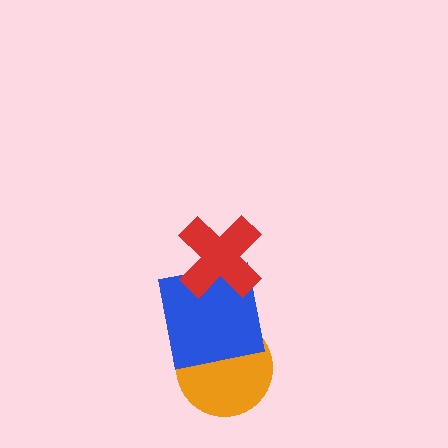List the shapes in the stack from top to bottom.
From top to bottom: the red cross, the blue square, the orange circle.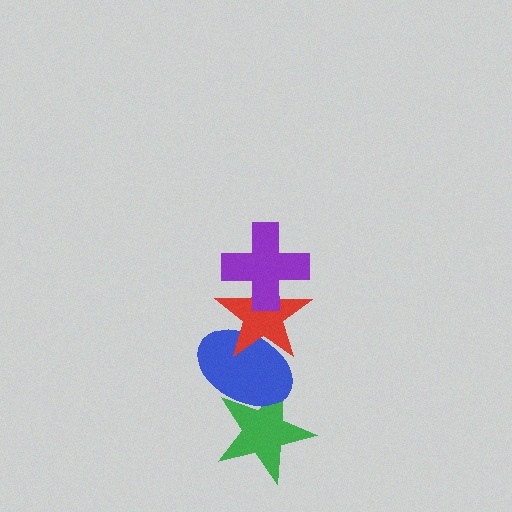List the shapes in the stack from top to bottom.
From top to bottom: the purple cross, the red star, the blue ellipse, the green star.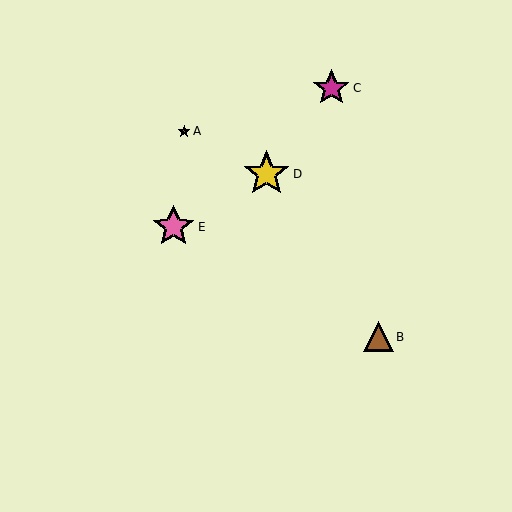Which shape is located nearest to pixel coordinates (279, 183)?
The yellow star (labeled D) at (266, 174) is nearest to that location.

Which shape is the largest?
The yellow star (labeled D) is the largest.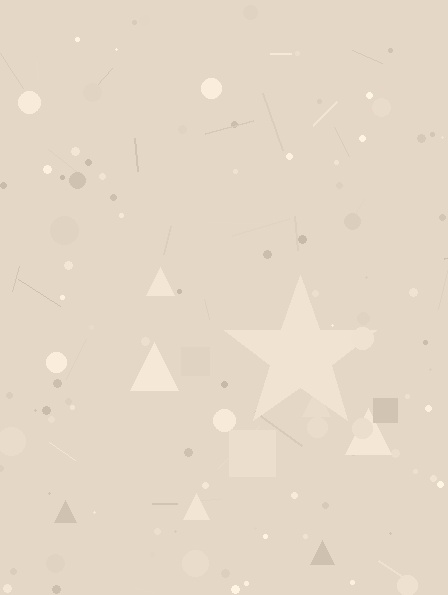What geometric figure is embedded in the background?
A star is embedded in the background.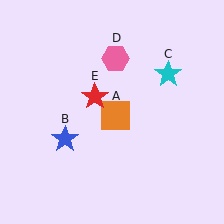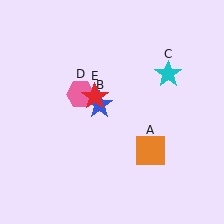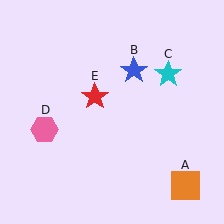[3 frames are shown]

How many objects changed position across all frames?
3 objects changed position: orange square (object A), blue star (object B), pink hexagon (object D).